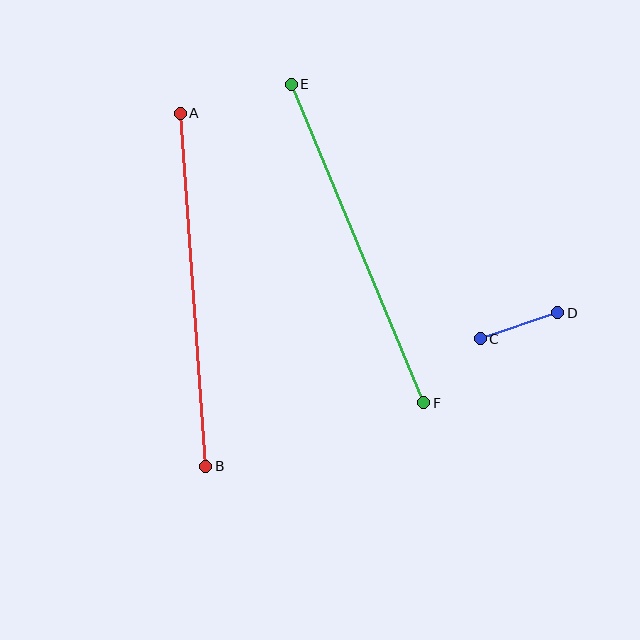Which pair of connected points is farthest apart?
Points A and B are farthest apart.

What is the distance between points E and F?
The distance is approximately 345 pixels.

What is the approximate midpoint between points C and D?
The midpoint is at approximately (519, 326) pixels.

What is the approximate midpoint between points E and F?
The midpoint is at approximately (357, 244) pixels.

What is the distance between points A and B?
The distance is approximately 354 pixels.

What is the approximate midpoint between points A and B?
The midpoint is at approximately (193, 290) pixels.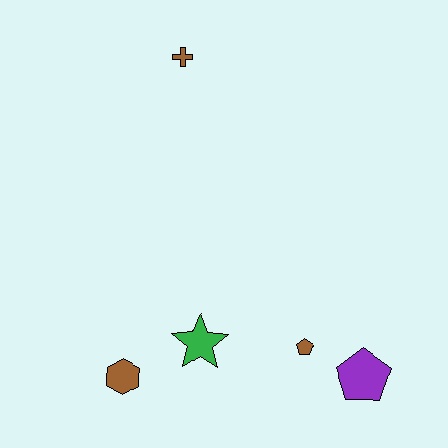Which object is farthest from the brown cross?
The purple pentagon is farthest from the brown cross.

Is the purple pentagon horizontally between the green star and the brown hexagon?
No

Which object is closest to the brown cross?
The green star is closest to the brown cross.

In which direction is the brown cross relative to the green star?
The brown cross is above the green star.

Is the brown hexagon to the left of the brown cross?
Yes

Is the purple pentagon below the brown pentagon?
Yes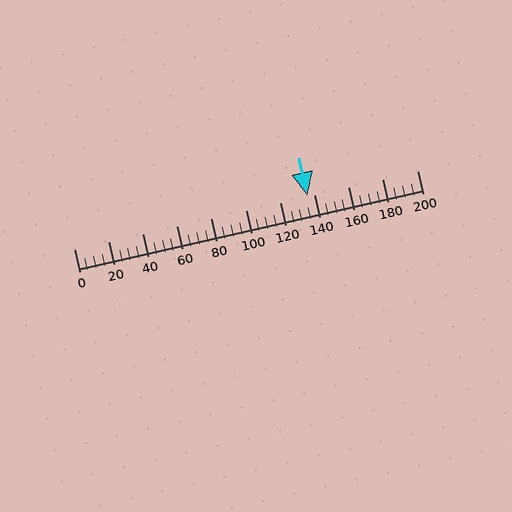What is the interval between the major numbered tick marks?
The major tick marks are spaced 20 units apart.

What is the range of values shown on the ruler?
The ruler shows values from 0 to 200.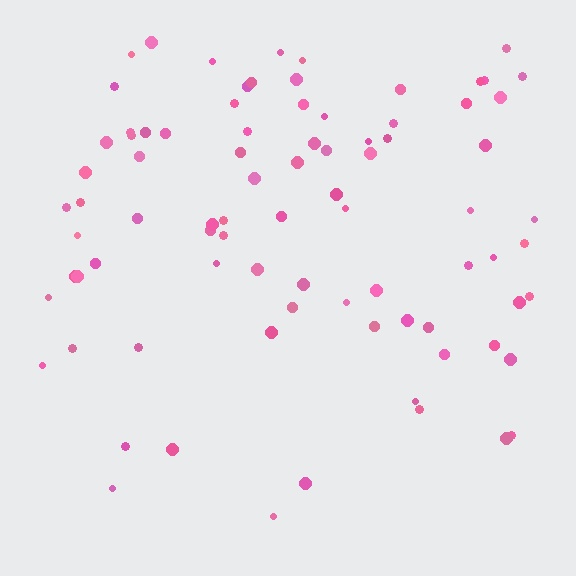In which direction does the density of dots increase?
From bottom to top, with the top side densest.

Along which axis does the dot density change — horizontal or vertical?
Vertical.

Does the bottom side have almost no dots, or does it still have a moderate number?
Still a moderate number, just noticeably fewer than the top.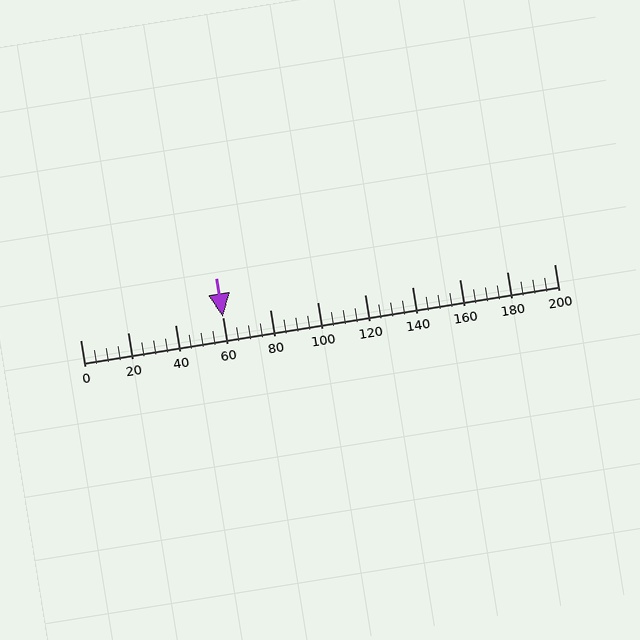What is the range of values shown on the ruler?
The ruler shows values from 0 to 200.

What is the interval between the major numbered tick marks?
The major tick marks are spaced 20 units apart.